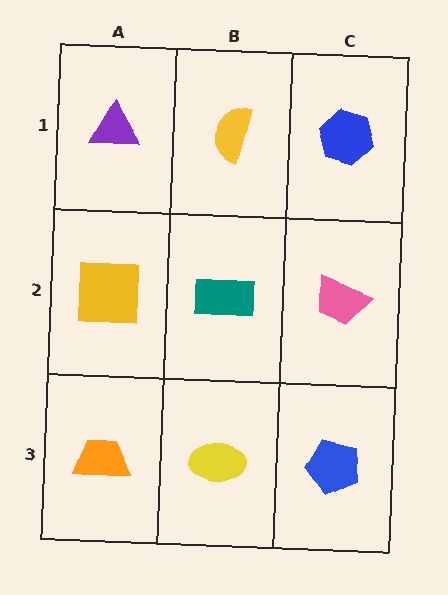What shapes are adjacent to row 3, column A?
A yellow square (row 2, column A), a yellow ellipse (row 3, column B).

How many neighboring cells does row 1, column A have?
2.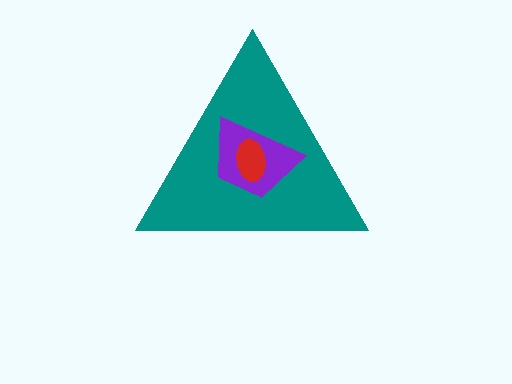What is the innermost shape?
The red ellipse.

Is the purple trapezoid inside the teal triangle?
Yes.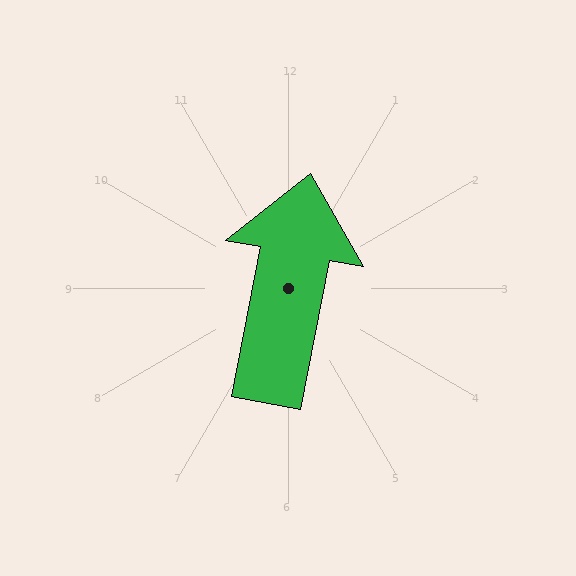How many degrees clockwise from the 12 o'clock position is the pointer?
Approximately 11 degrees.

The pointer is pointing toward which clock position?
Roughly 12 o'clock.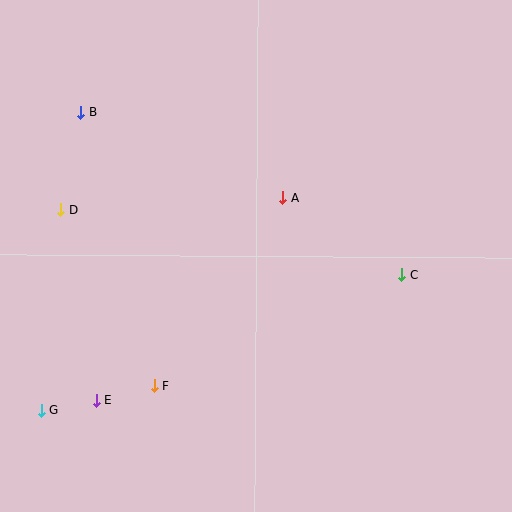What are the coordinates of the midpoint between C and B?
The midpoint between C and B is at (241, 193).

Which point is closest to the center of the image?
Point A at (283, 198) is closest to the center.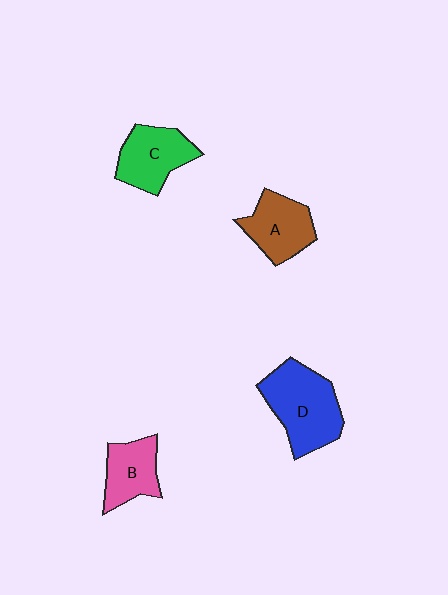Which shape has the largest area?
Shape D (blue).